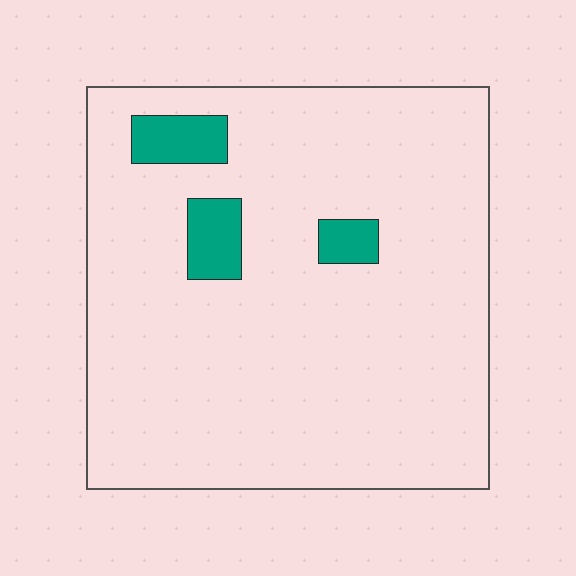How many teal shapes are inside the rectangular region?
3.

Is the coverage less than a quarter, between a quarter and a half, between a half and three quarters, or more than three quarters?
Less than a quarter.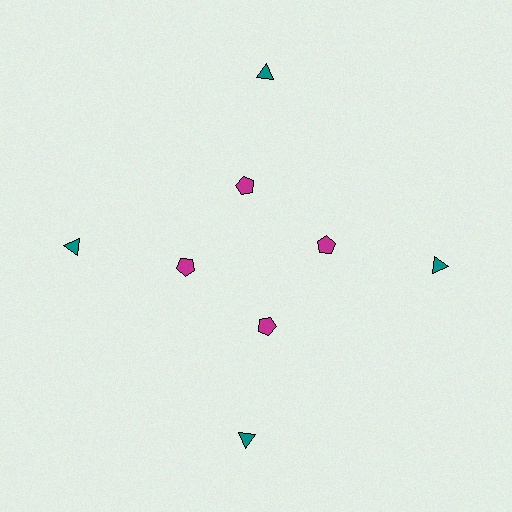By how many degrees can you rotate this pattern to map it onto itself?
The pattern maps onto itself every 90 degrees of rotation.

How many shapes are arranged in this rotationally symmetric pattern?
There are 8 shapes, arranged in 4 groups of 2.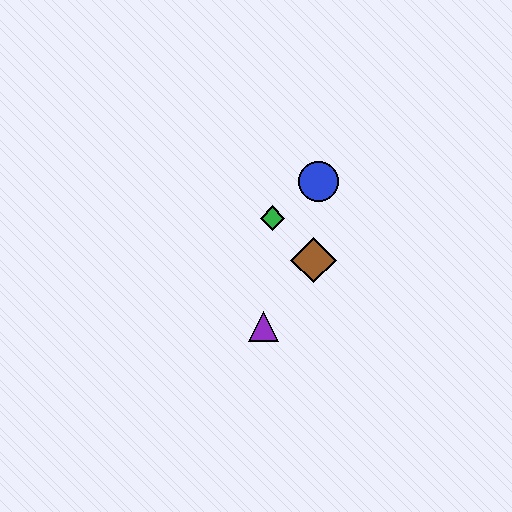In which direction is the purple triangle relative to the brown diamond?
The purple triangle is below the brown diamond.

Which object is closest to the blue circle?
The green diamond is closest to the blue circle.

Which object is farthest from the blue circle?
The purple triangle is farthest from the blue circle.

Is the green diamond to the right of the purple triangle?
Yes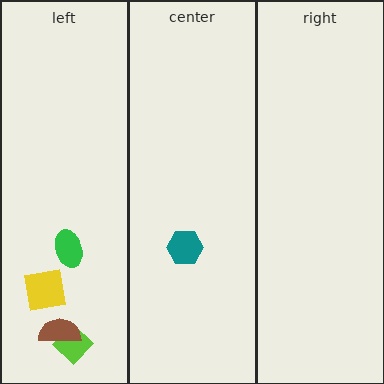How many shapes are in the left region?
4.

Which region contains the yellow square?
The left region.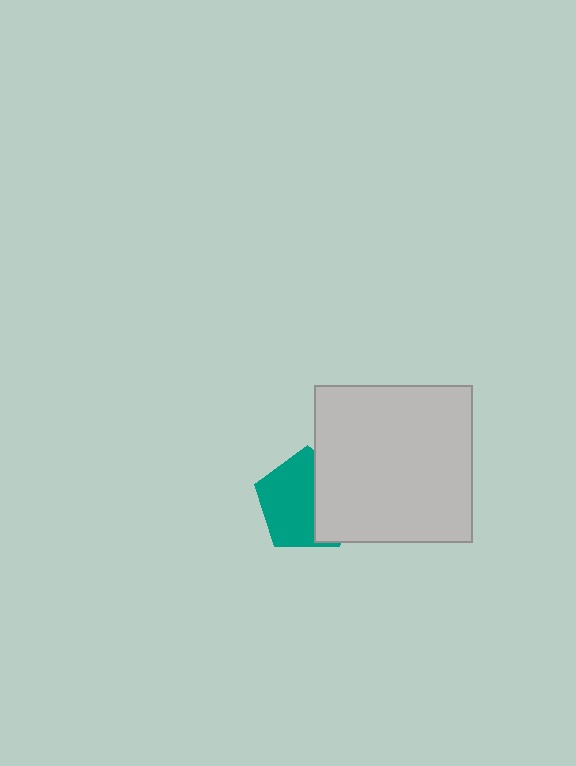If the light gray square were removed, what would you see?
You would see the complete teal pentagon.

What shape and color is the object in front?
The object in front is a light gray square.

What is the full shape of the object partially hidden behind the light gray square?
The partially hidden object is a teal pentagon.